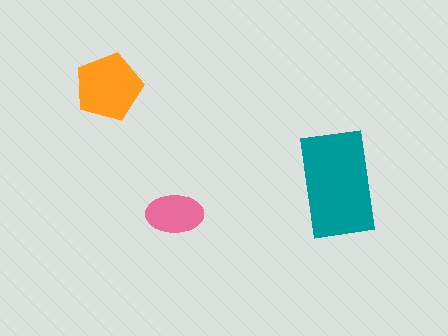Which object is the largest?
The teal rectangle.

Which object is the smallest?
The pink ellipse.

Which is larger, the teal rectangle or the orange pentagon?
The teal rectangle.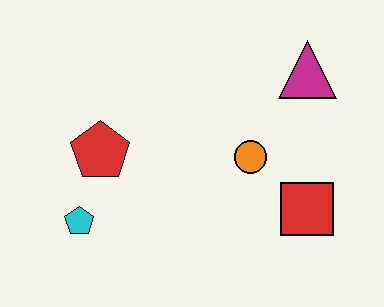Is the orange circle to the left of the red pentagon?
No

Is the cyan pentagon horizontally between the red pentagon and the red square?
No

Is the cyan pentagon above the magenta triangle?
No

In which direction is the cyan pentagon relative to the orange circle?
The cyan pentagon is to the left of the orange circle.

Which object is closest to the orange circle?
The red square is closest to the orange circle.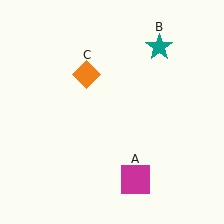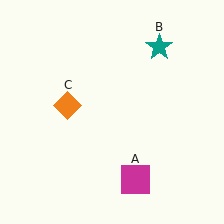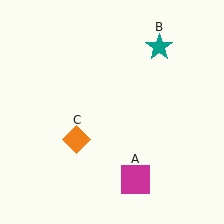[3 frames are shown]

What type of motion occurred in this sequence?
The orange diamond (object C) rotated counterclockwise around the center of the scene.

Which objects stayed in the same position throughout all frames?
Magenta square (object A) and teal star (object B) remained stationary.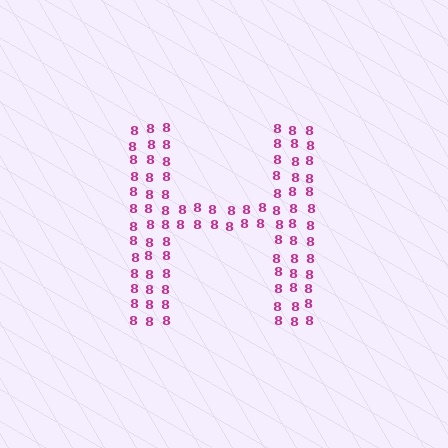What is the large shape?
The large shape is the letter H.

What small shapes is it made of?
It is made of small digit 8's.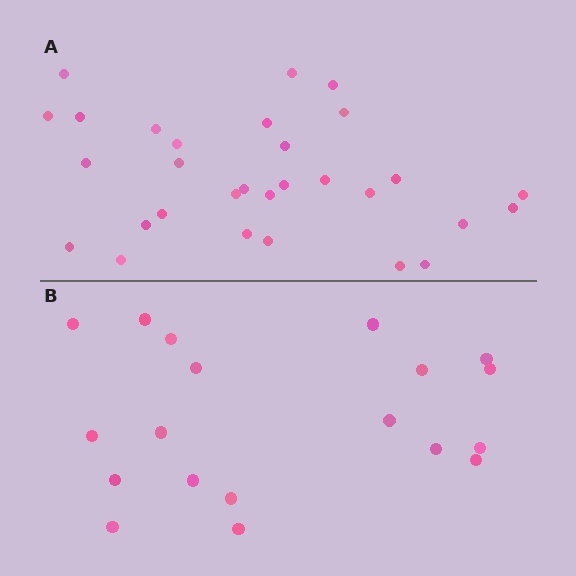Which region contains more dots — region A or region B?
Region A (the top region) has more dots.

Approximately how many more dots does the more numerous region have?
Region A has roughly 12 or so more dots than region B.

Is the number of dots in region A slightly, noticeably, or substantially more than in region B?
Region A has substantially more. The ratio is roughly 1.6 to 1.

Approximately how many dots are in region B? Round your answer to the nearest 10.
About 20 dots. (The exact count is 19, which rounds to 20.)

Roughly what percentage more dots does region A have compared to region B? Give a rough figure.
About 60% more.